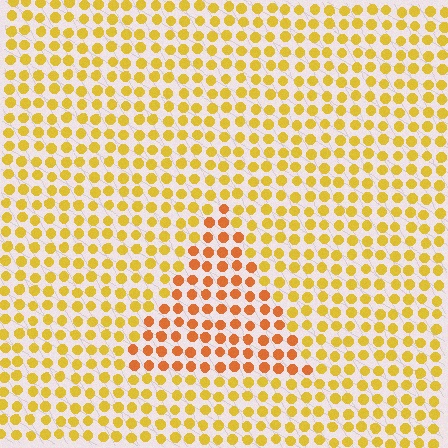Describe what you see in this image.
The image is filled with small yellow elements in a uniform arrangement. A triangle-shaped region is visible where the elements are tinted to a slightly different hue, forming a subtle color boundary.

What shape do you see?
I see a triangle.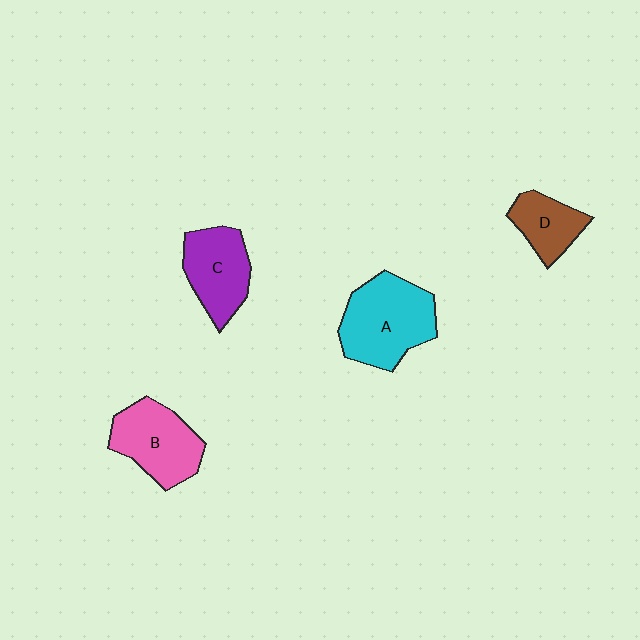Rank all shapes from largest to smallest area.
From largest to smallest: A (cyan), B (pink), C (purple), D (brown).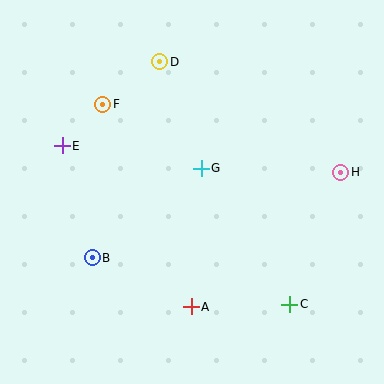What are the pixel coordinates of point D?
Point D is at (160, 62).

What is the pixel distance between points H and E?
The distance between H and E is 280 pixels.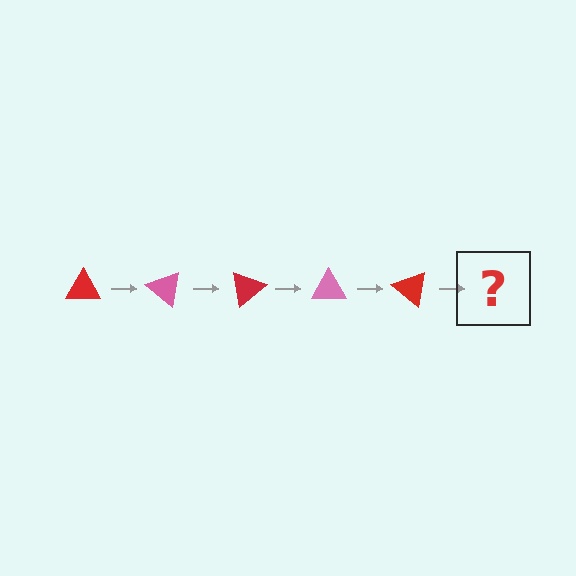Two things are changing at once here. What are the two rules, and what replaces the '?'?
The two rules are that it rotates 40 degrees each step and the color cycles through red and pink. The '?' should be a pink triangle, rotated 200 degrees from the start.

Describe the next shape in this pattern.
It should be a pink triangle, rotated 200 degrees from the start.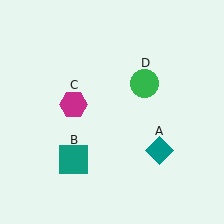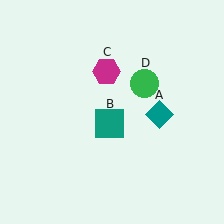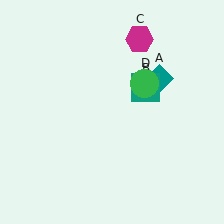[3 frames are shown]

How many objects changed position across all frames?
3 objects changed position: teal diamond (object A), teal square (object B), magenta hexagon (object C).